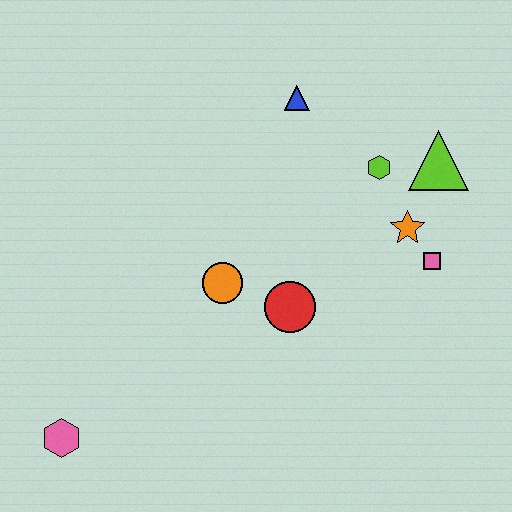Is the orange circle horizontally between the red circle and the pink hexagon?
Yes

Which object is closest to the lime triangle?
The lime hexagon is closest to the lime triangle.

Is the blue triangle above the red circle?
Yes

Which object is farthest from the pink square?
The pink hexagon is farthest from the pink square.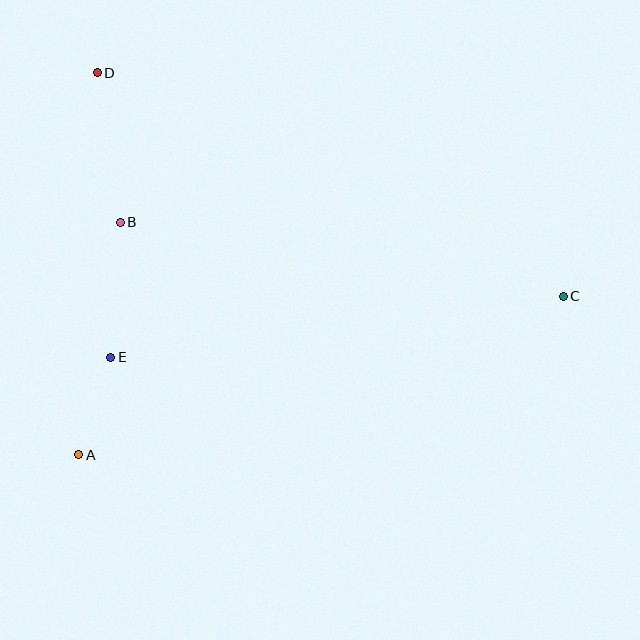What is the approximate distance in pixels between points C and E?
The distance between C and E is approximately 456 pixels.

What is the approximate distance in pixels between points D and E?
The distance between D and E is approximately 285 pixels.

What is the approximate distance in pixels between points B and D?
The distance between B and D is approximately 151 pixels.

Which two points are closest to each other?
Points A and E are closest to each other.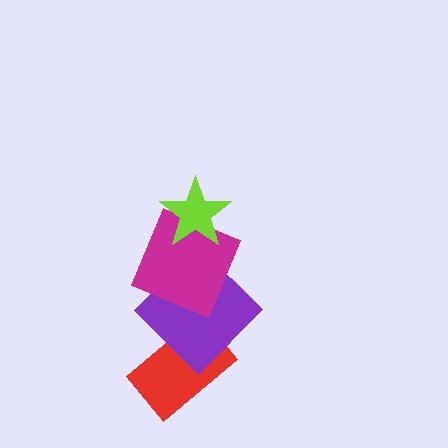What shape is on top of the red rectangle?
The purple diamond is on top of the red rectangle.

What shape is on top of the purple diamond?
The magenta square is on top of the purple diamond.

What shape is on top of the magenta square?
The lime star is on top of the magenta square.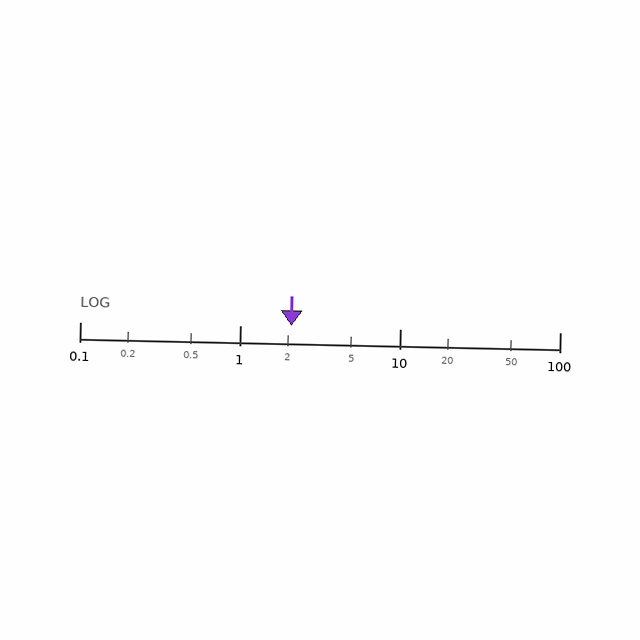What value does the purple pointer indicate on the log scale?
The pointer indicates approximately 2.1.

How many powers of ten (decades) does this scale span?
The scale spans 3 decades, from 0.1 to 100.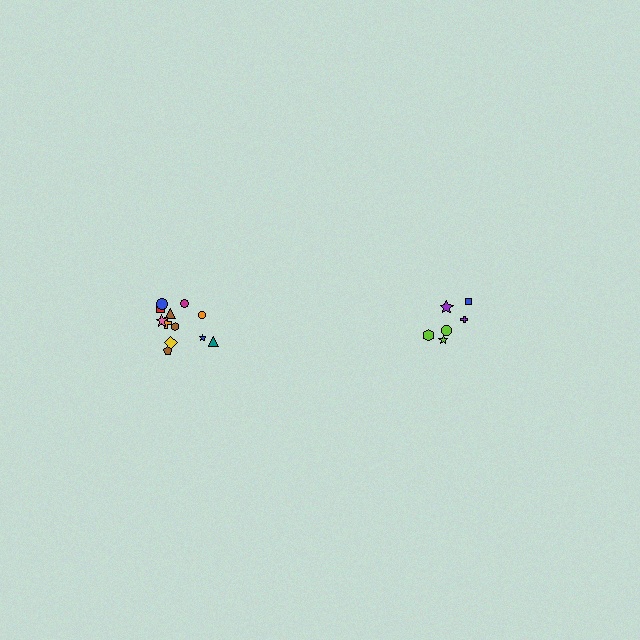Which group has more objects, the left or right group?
The left group.